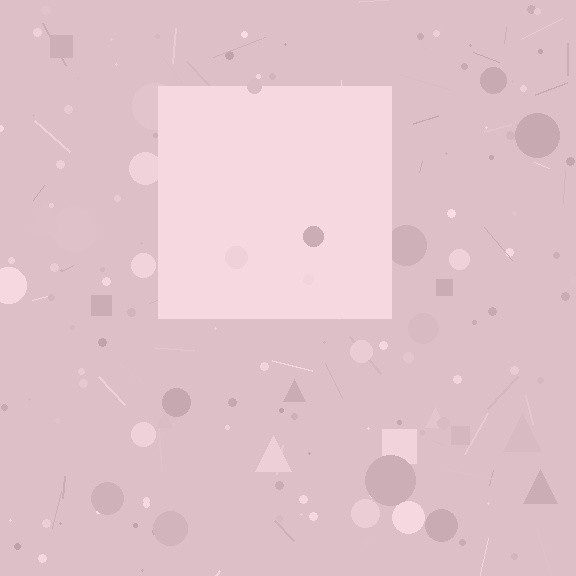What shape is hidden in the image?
A square is hidden in the image.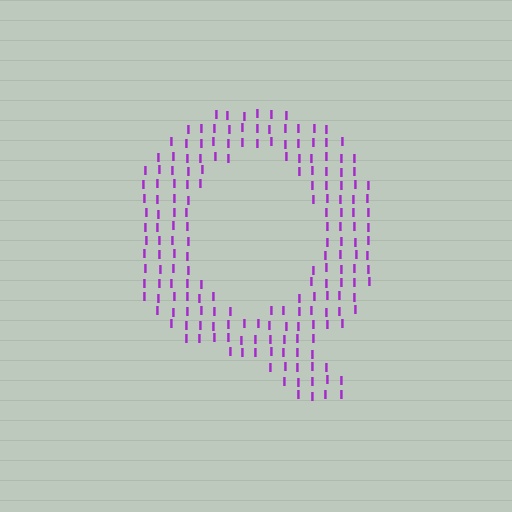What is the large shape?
The large shape is the letter Q.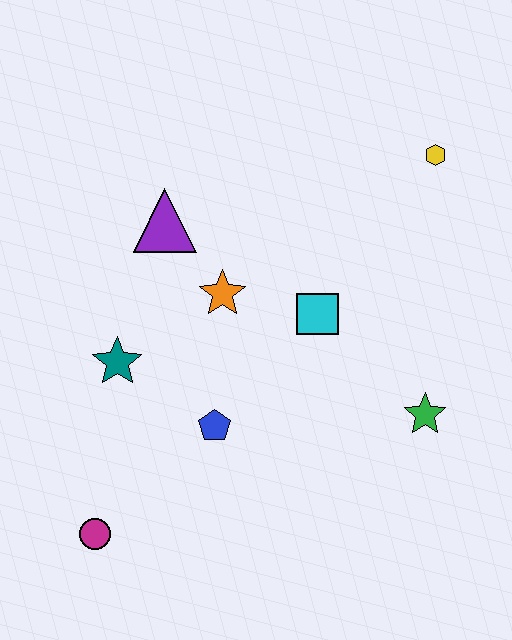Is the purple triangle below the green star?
No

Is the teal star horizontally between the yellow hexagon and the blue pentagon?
No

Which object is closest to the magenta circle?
The blue pentagon is closest to the magenta circle.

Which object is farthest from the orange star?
The magenta circle is farthest from the orange star.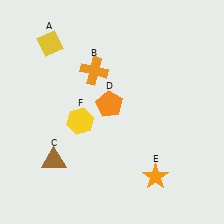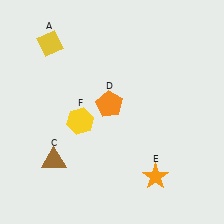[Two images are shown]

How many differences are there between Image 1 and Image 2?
There is 1 difference between the two images.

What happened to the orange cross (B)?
The orange cross (B) was removed in Image 2. It was in the top-left area of Image 1.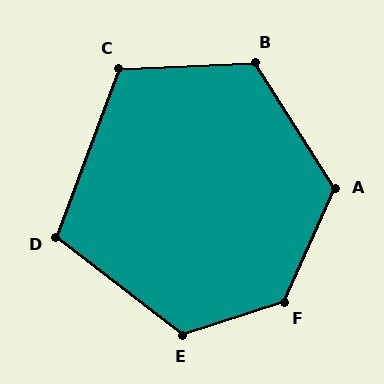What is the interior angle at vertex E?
Approximately 124 degrees (obtuse).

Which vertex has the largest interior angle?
F, at approximately 132 degrees.